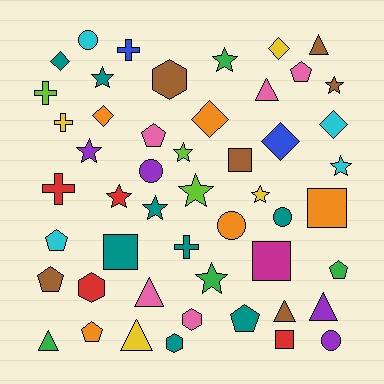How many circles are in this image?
There are 5 circles.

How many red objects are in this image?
There are 4 red objects.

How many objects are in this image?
There are 50 objects.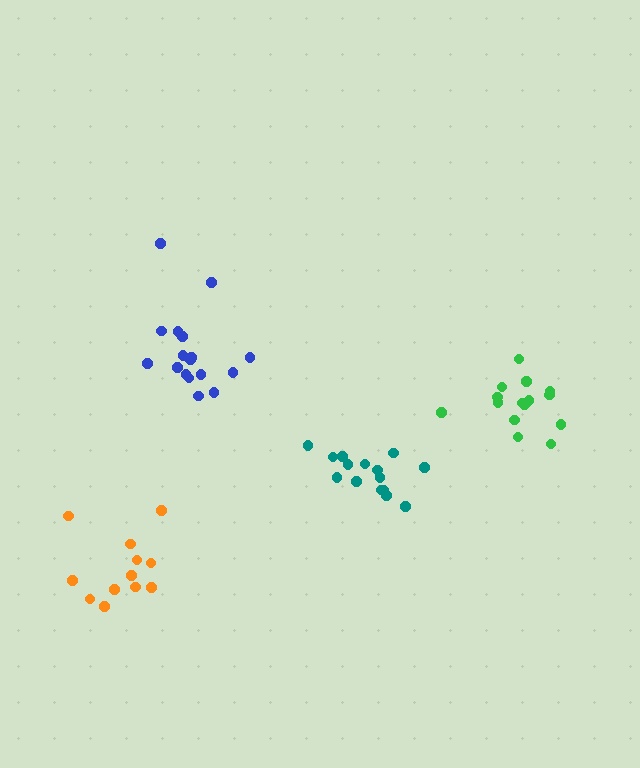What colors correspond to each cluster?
The clusters are colored: blue, orange, green, teal.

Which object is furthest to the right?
The green cluster is rightmost.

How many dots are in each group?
Group 1: 17 dots, Group 2: 12 dots, Group 3: 15 dots, Group 4: 15 dots (59 total).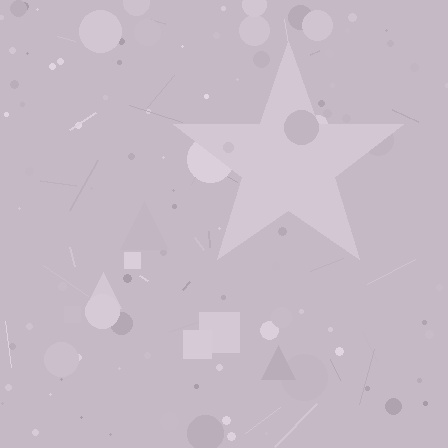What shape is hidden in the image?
A star is hidden in the image.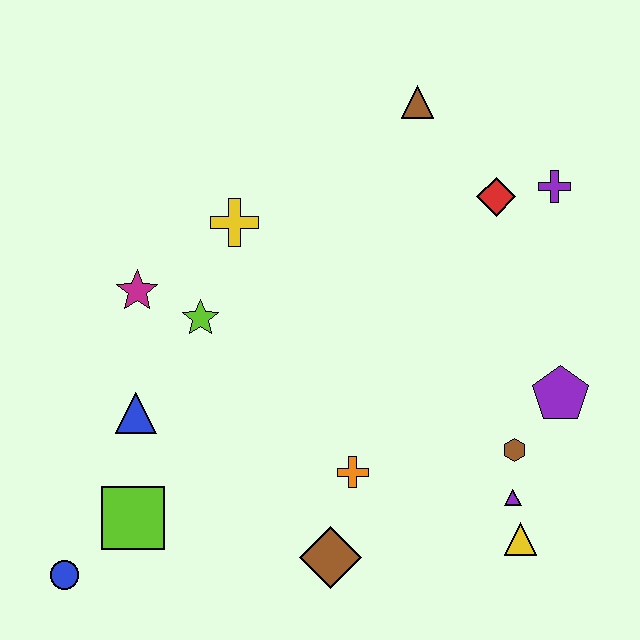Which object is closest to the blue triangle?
The lime square is closest to the blue triangle.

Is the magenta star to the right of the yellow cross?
No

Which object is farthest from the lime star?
The yellow triangle is farthest from the lime star.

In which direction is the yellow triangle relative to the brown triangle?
The yellow triangle is below the brown triangle.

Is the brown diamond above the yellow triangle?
No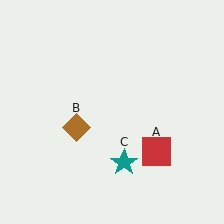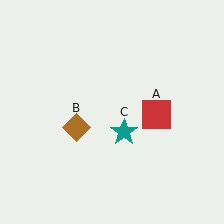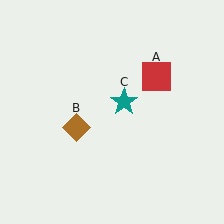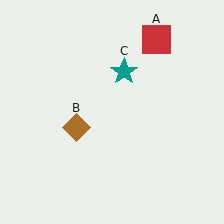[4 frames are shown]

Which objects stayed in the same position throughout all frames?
Brown diamond (object B) remained stationary.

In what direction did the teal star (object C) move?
The teal star (object C) moved up.